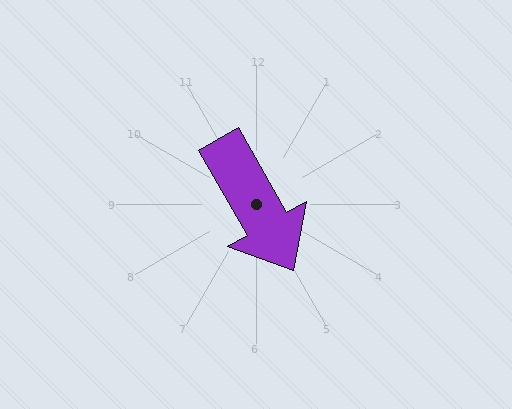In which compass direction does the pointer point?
Southeast.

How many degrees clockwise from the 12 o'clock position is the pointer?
Approximately 150 degrees.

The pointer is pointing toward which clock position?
Roughly 5 o'clock.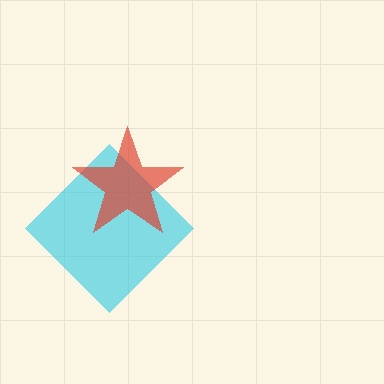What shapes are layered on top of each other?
The layered shapes are: a cyan diamond, a red star.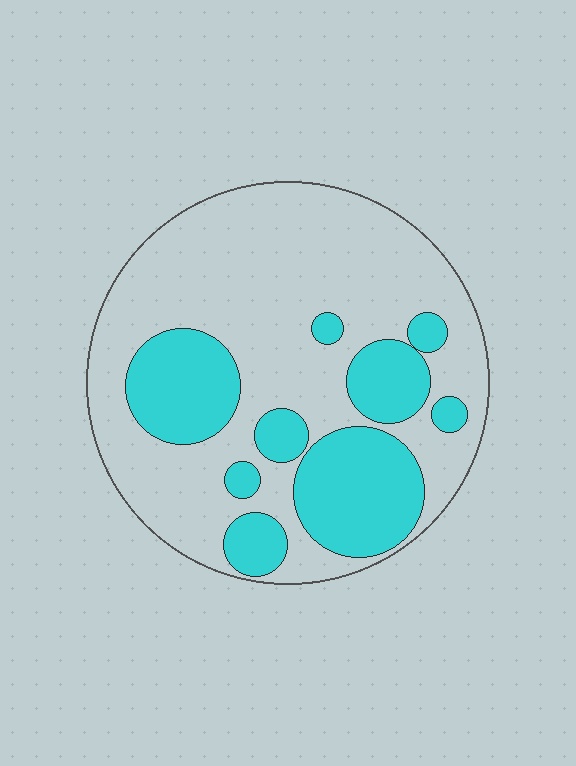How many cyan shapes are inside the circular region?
9.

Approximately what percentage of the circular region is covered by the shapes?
Approximately 30%.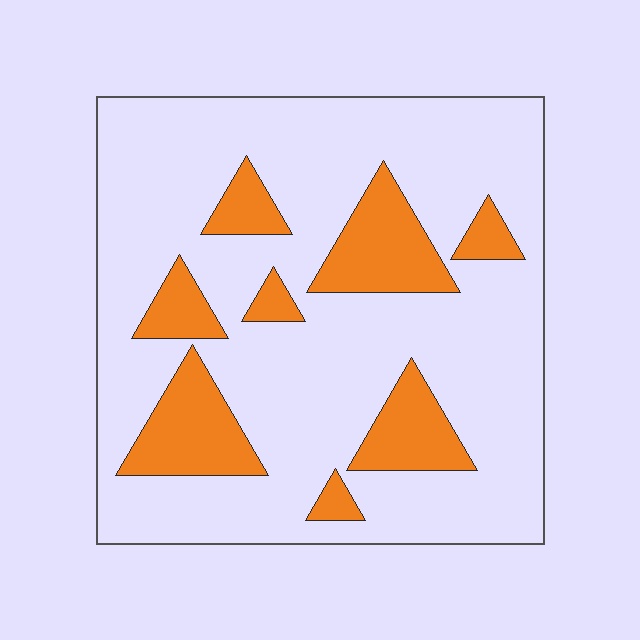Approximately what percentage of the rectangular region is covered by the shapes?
Approximately 20%.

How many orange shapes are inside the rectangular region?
8.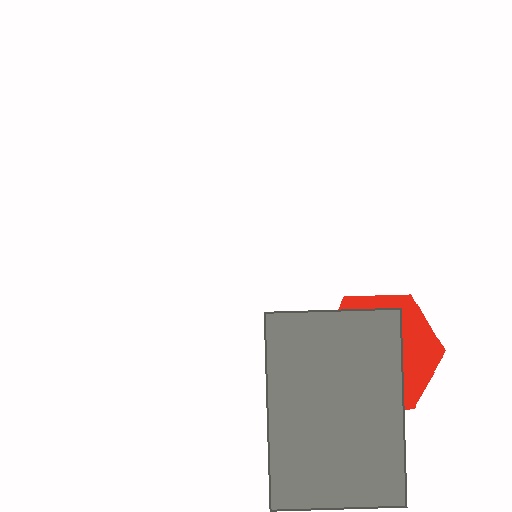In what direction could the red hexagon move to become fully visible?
The red hexagon could move toward the upper-right. That would shift it out from behind the gray rectangle entirely.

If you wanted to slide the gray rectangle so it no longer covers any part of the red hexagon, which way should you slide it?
Slide it toward the lower-left — that is the most direct way to separate the two shapes.